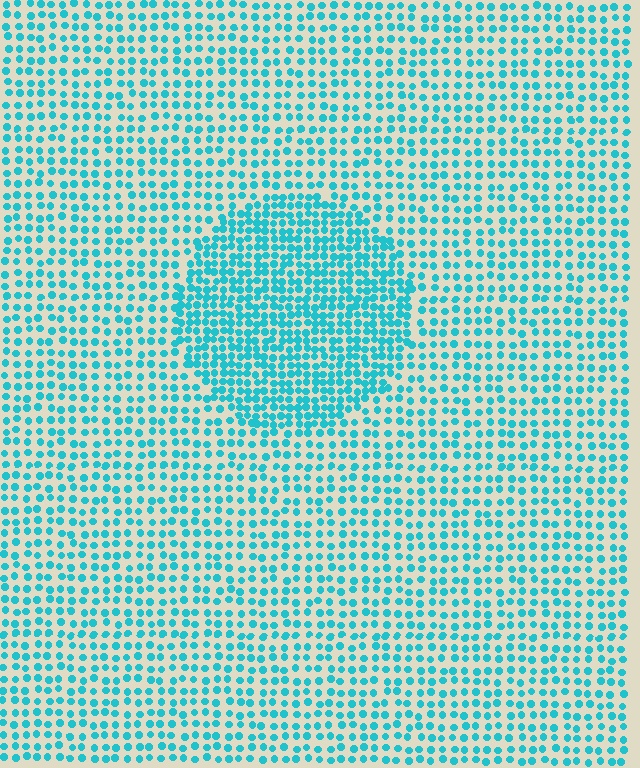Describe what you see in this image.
The image contains small cyan elements arranged at two different densities. A circle-shaped region is visible where the elements are more densely packed than the surrounding area.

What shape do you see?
I see a circle.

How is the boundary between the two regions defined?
The boundary is defined by a change in element density (approximately 1.8x ratio). All elements are the same color, size, and shape.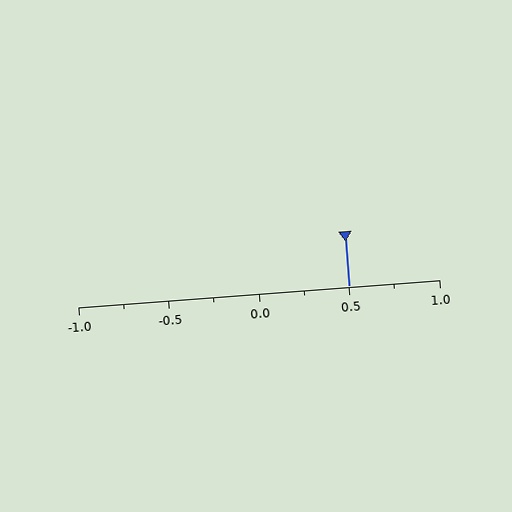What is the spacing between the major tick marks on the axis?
The major ticks are spaced 0.5 apart.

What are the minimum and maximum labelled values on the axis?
The axis runs from -1.0 to 1.0.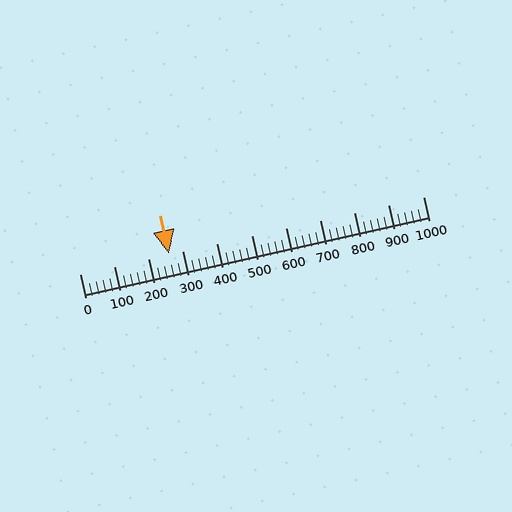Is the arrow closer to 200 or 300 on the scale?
The arrow is closer to 300.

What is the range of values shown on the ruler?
The ruler shows values from 0 to 1000.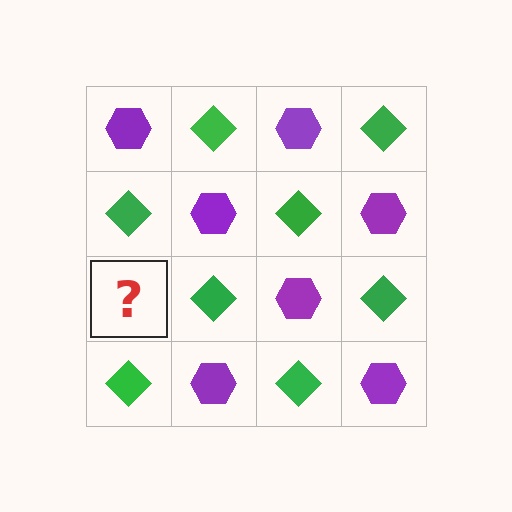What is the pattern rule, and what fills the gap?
The rule is that it alternates purple hexagon and green diamond in a checkerboard pattern. The gap should be filled with a purple hexagon.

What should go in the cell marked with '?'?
The missing cell should contain a purple hexagon.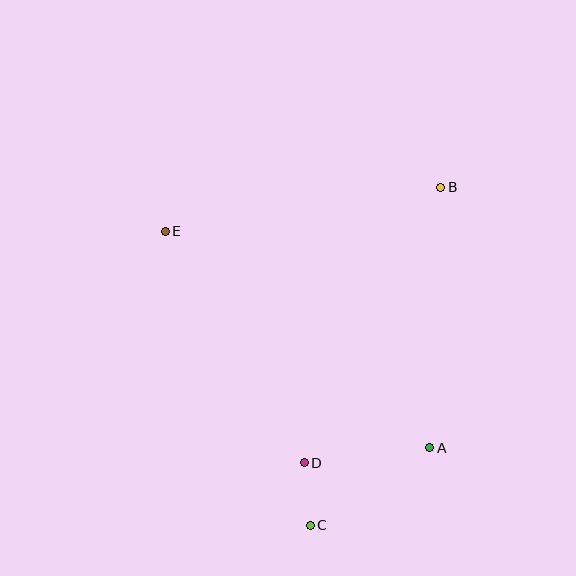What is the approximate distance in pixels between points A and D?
The distance between A and D is approximately 126 pixels.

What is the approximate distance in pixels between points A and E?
The distance between A and E is approximately 342 pixels.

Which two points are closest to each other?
Points C and D are closest to each other.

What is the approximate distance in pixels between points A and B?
The distance between A and B is approximately 261 pixels.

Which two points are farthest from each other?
Points B and C are farthest from each other.